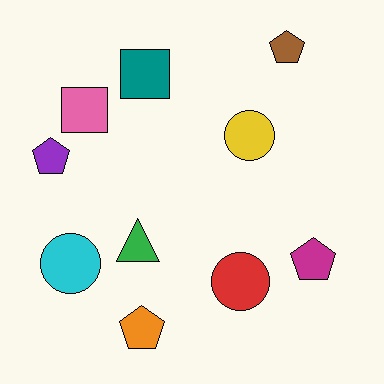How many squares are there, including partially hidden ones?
There are 2 squares.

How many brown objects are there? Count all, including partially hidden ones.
There is 1 brown object.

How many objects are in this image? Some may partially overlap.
There are 10 objects.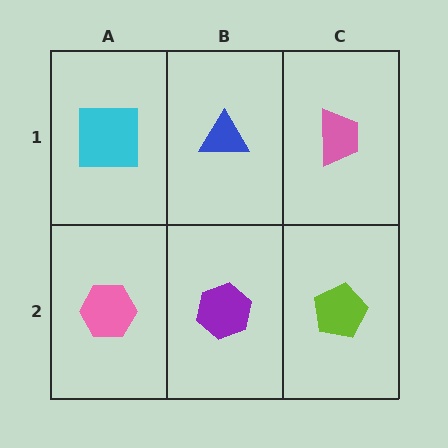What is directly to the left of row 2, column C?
A purple hexagon.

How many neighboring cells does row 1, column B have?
3.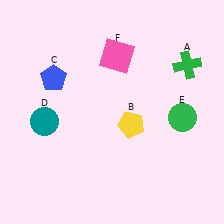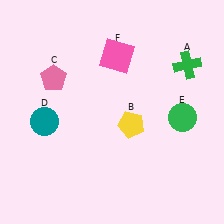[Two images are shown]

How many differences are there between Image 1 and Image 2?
There is 1 difference between the two images.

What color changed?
The pentagon (C) changed from blue in Image 1 to pink in Image 2.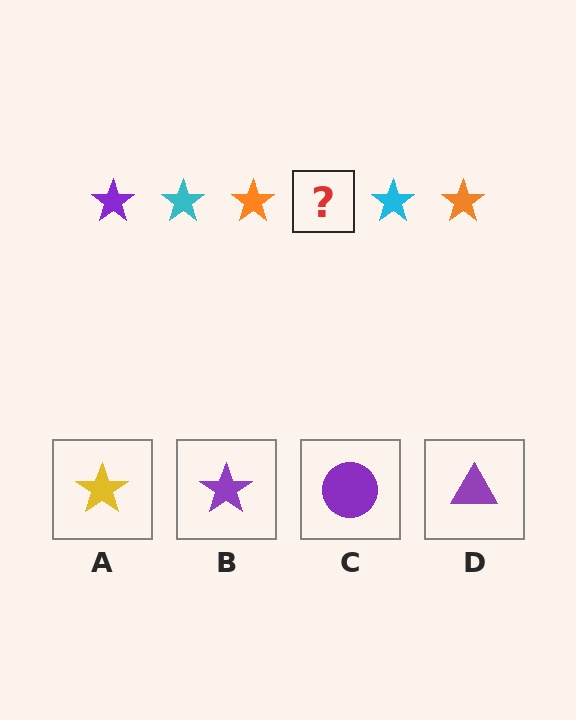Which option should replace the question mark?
Option B.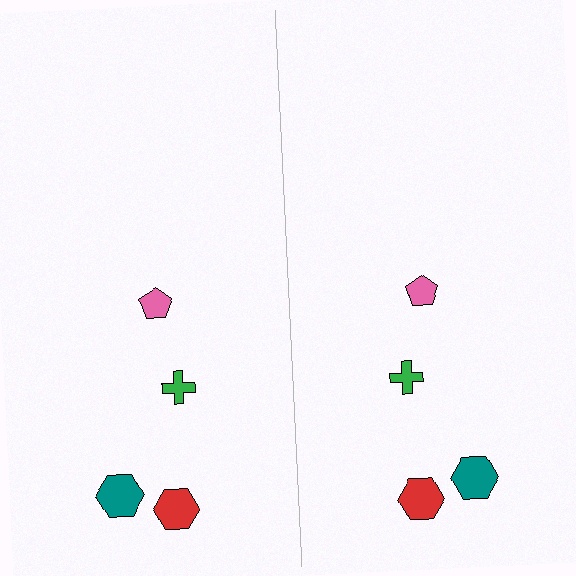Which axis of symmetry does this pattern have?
The pattern has a vertical axis of symmetry running through the center of the image.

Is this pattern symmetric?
Yes, this pattern has bilateral (reflection) symmetry.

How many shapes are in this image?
There are 8 shapes in this image.